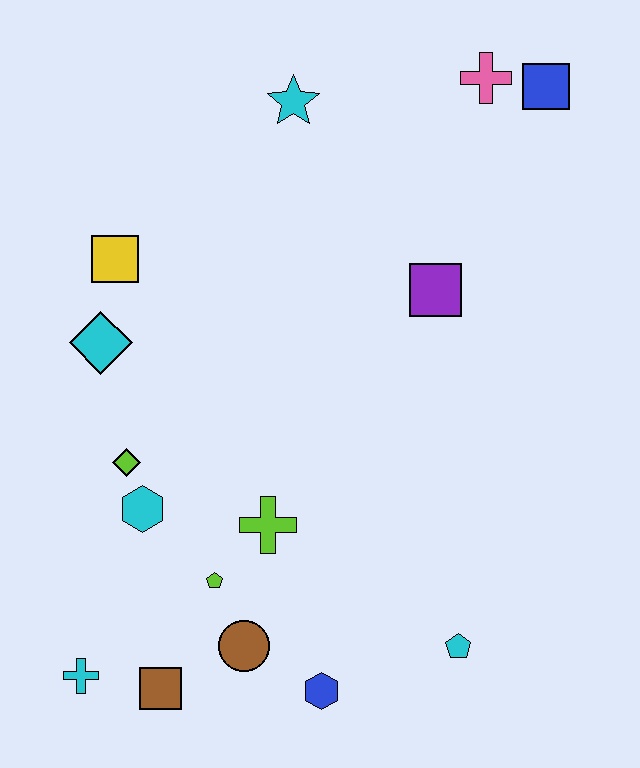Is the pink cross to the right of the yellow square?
Yes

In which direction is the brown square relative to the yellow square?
The brown square is below the yellow square.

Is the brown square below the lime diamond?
Yes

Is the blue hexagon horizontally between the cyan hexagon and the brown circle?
No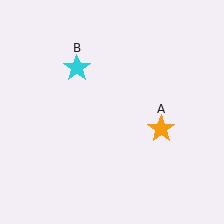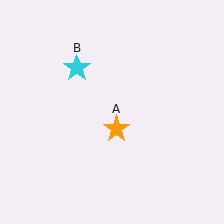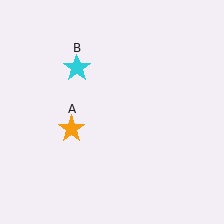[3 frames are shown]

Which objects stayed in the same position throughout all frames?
Cyan star (object B) remained stationary.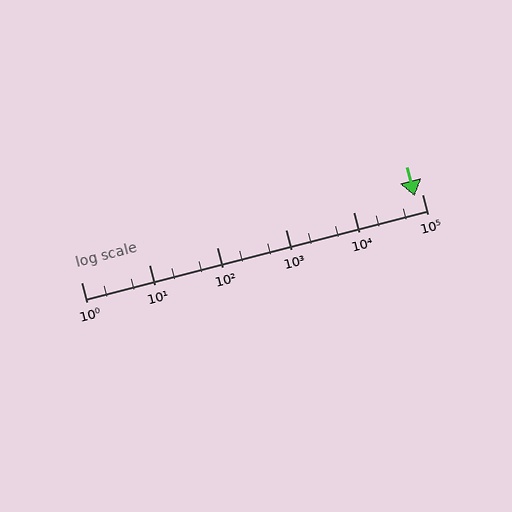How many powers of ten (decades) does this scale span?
The scale spans 5 decades, from 1 to 100000.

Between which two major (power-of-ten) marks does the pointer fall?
The pointer is between 10000 and 100000.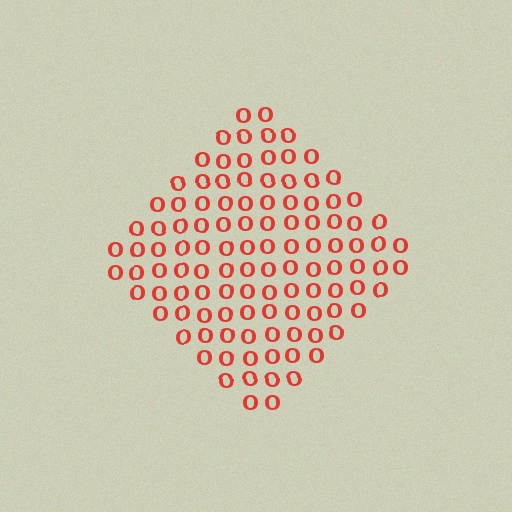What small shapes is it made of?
It is made of small letter O's.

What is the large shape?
The large shape is a diamond.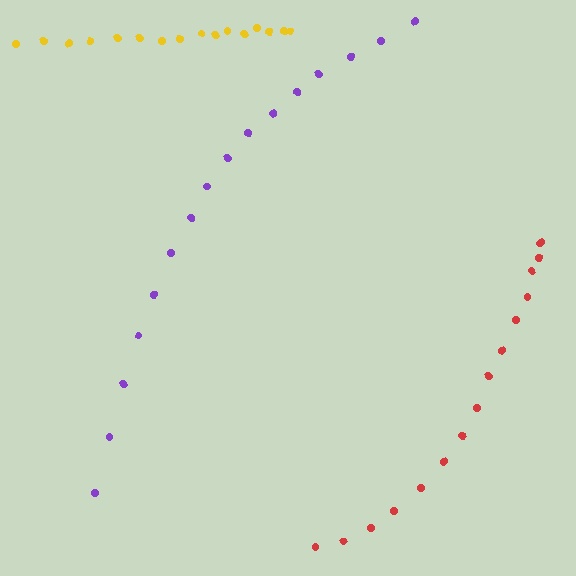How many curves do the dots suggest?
There are 3 distinct paths.